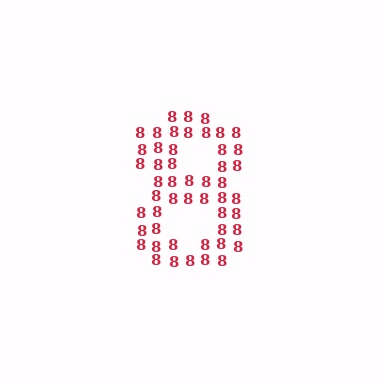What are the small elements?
The small elements are digit 8's.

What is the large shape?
The large shape is the digit 8.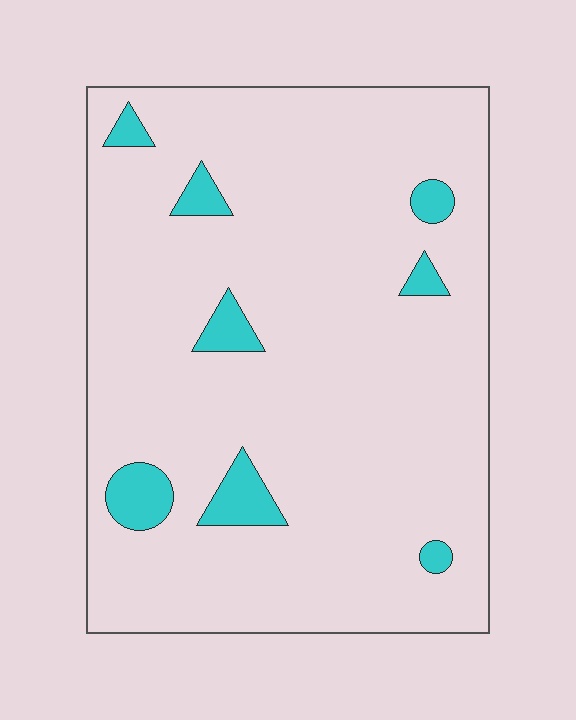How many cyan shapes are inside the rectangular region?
8.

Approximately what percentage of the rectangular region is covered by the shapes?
Approximately 10%.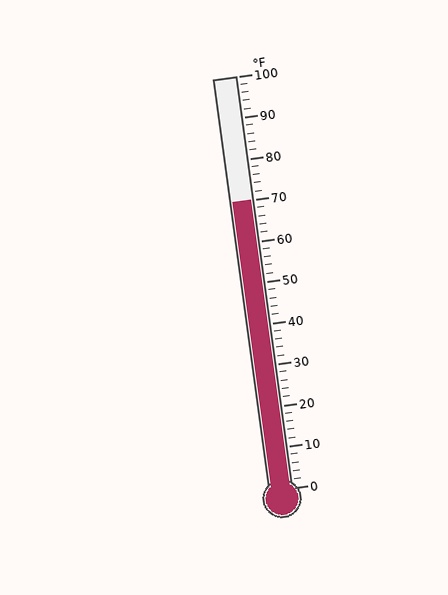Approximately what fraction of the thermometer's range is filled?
The thermometer is filled to approximately 70% of its range.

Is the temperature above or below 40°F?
The temperature is above 40°F.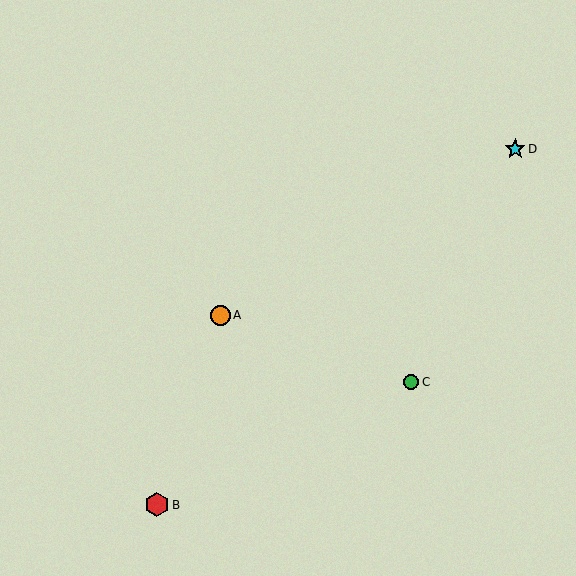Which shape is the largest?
The red hexagon (labeled B) is the largest.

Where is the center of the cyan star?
The center of the cyan star is at (515, 149).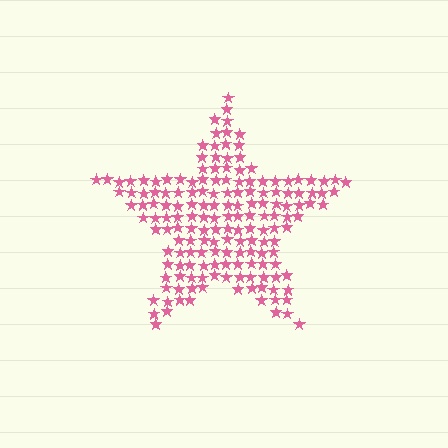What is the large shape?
The large shape is a star.